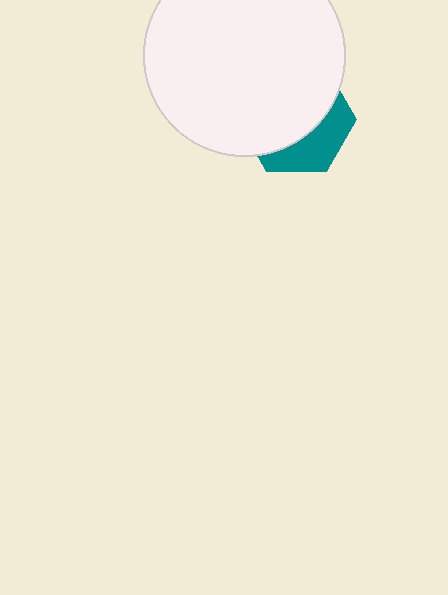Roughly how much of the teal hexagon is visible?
A small part of it is visible (roughly 34%).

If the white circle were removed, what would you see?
You would see the complete teal hexagon.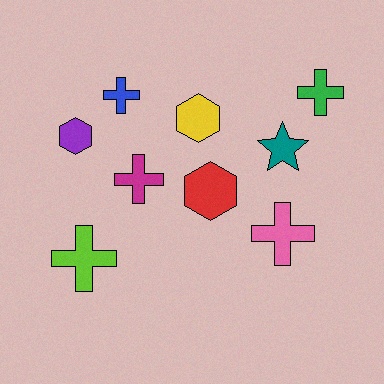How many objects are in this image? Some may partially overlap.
There are 9 objects.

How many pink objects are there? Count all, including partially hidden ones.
There is 1 pink object.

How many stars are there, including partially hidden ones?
There is 1 star.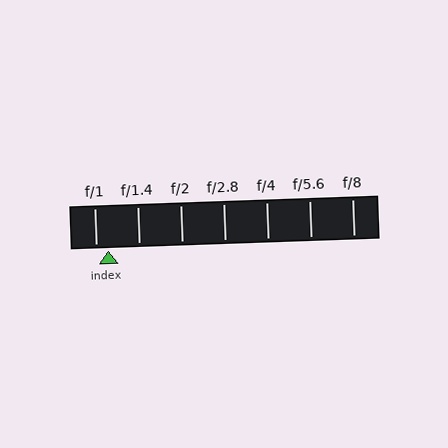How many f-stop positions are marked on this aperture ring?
There are 7 f-stop positions marked.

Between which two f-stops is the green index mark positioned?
The index mark is between f/1 and f/1.4.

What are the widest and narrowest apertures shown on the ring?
The widest aperture shown is f/1 and the narrowest is f/8.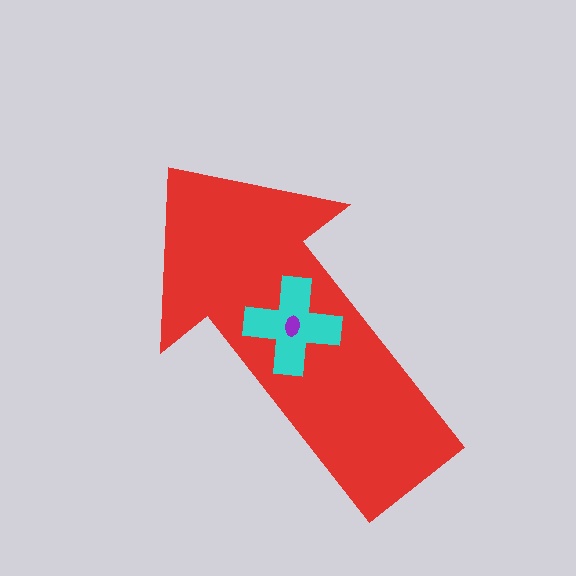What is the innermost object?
The purple ellipse.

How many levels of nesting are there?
3.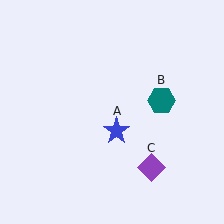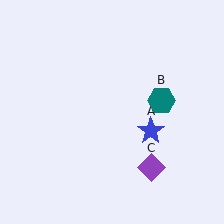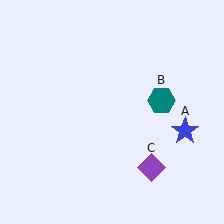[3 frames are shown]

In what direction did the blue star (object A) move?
The blue star (object A) moved right.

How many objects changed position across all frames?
1 object changed position: blue star (object A).